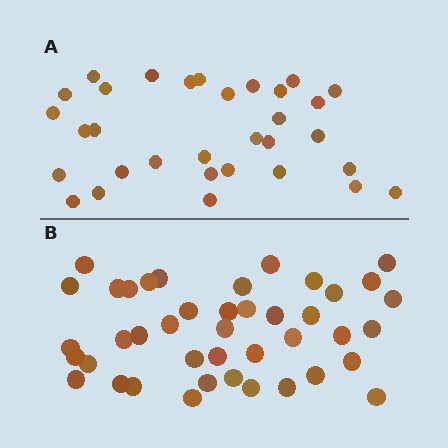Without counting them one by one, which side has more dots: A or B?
Region B (the bottom region) has more dots.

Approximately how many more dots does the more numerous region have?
Region B has roughly 10 or so more dots than region A.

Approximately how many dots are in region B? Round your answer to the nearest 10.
About 40 dots. (The exact count is 42, which rounds to 40.)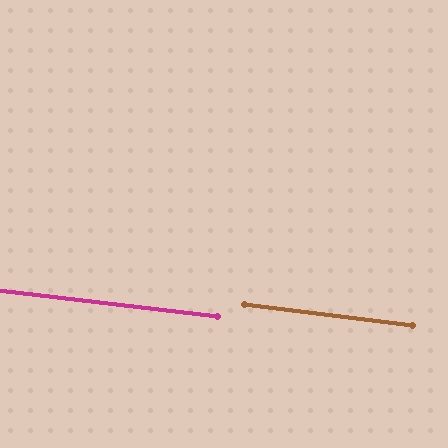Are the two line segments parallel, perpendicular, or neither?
Parallel — their directions differ by only 0.4°.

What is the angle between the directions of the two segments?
Approximately 0 degrees.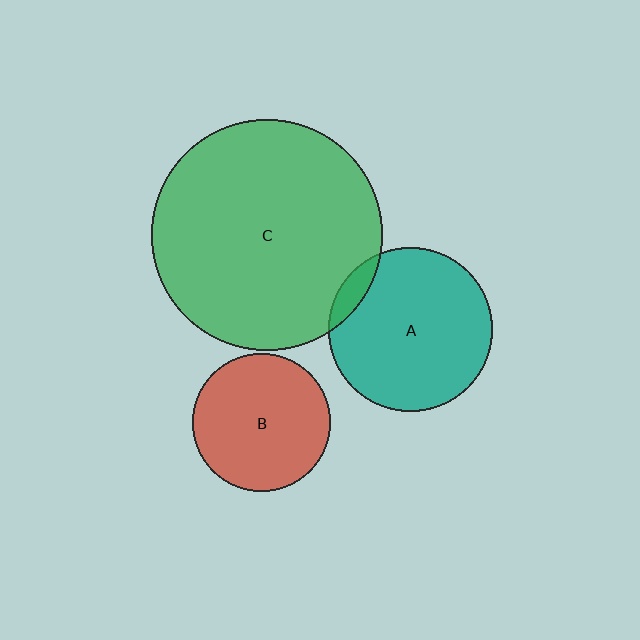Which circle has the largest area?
Circle C (green).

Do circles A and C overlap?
Yes.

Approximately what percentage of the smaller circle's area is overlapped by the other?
Approximately 10%.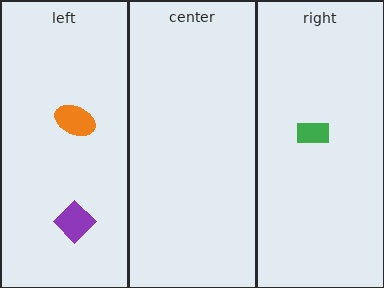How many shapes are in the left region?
2.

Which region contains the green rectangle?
The right region.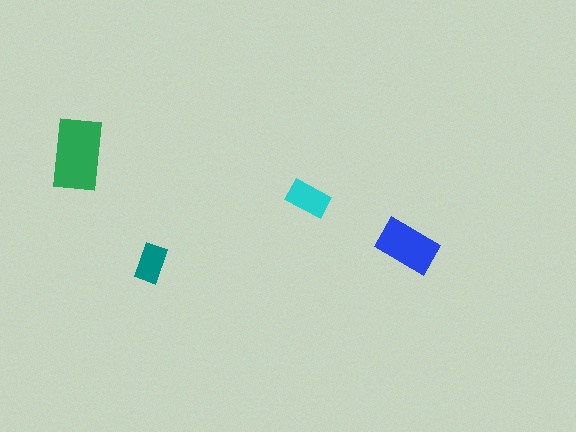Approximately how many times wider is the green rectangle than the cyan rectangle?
About 1.5 times wider.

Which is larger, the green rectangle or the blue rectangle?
The green one.